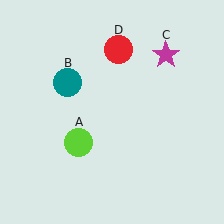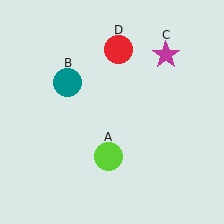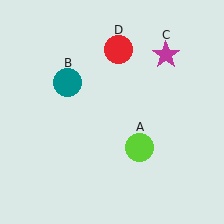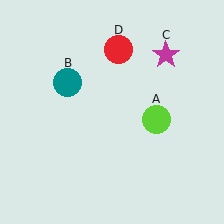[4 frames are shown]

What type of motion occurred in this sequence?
The lime circle (object A) rotated counterclockwise around the center of the scene.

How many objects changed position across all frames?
1 object changed position: lime circle (object A).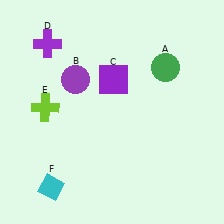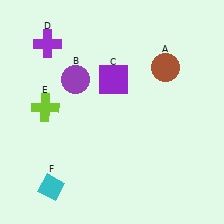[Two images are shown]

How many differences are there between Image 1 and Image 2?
There is 1 difference between the two images.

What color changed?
The circle (A) changed from green in Image 1 to brown in Image 2.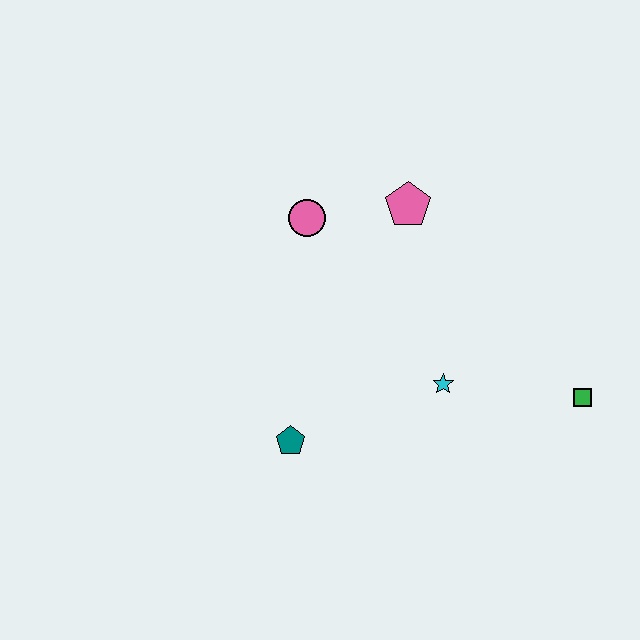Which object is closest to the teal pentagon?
The cyan star is closest to the teal pentagon.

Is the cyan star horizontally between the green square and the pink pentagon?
Yes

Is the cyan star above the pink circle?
No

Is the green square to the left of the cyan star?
No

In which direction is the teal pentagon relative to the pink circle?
The teal pentagon is below the pink circle.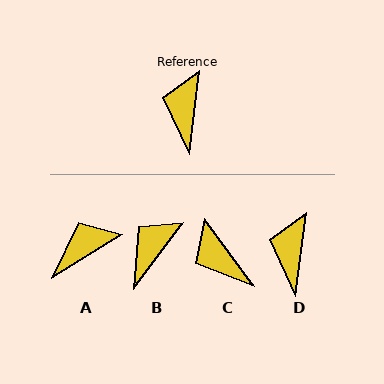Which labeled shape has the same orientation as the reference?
D.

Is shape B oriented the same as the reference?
No, it is off by about 30 degrees.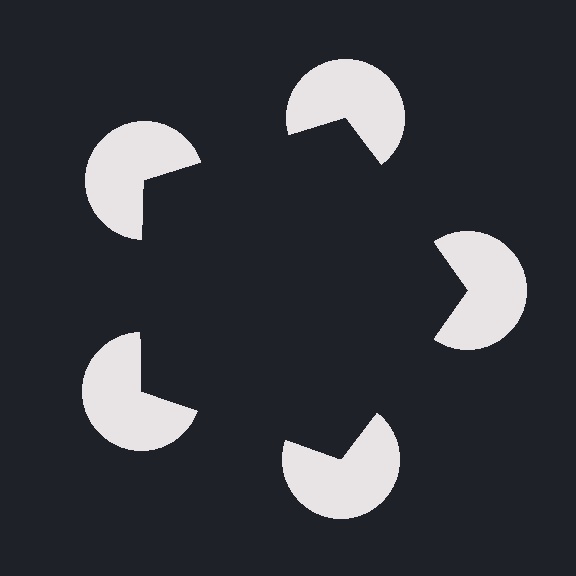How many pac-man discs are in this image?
There are 5 — one at each vertex of the illusory pentagon.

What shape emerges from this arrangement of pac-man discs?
An illusory pentagon — its edges are inferred from the aligned wedge cuts in the pac-man discs, not physically drawn.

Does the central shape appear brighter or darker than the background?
It typically appears slightly darker than the background, even though no actual brightness change is drawn.